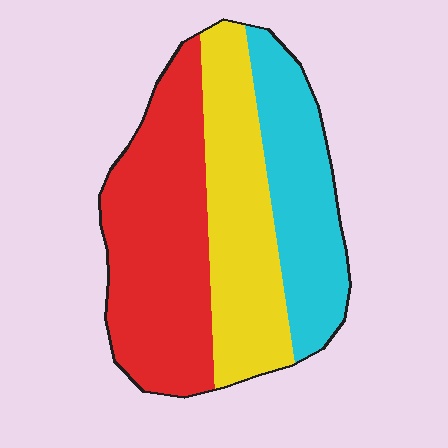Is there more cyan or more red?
Red.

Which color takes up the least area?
Cyan, at roughly 25%.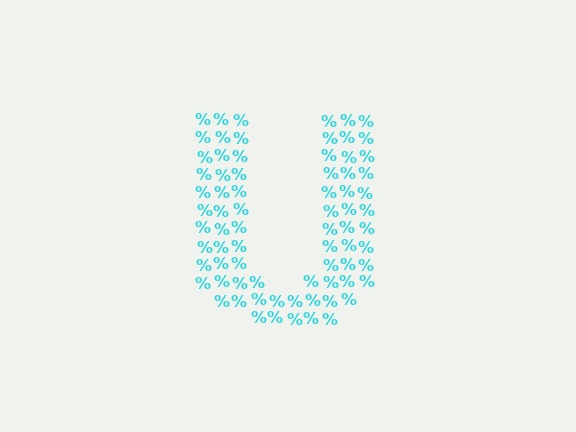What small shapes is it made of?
It is made of small percent signs.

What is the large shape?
The large shape is the letter U.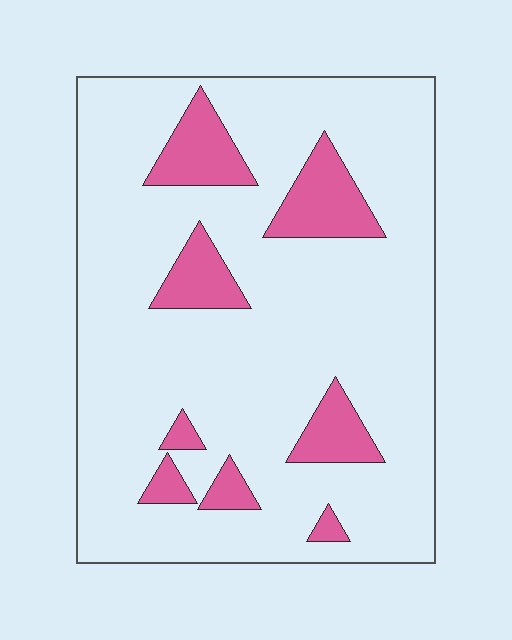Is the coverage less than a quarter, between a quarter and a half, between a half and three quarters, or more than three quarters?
Less than a quarter.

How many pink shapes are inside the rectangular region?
8.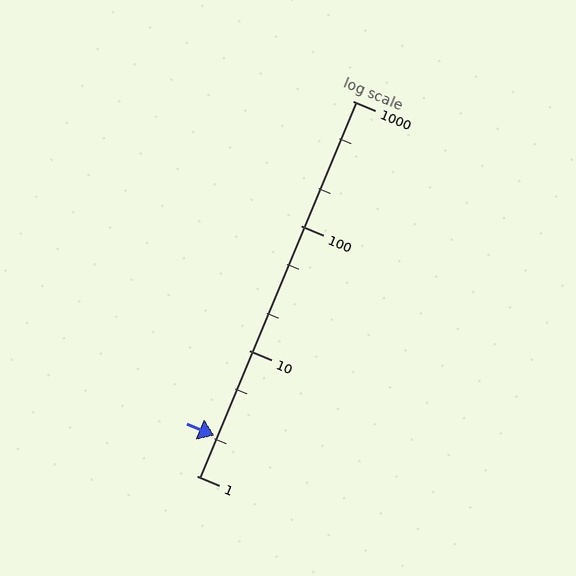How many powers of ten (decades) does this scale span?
The scale spans 3 decades, from 1 to 1000.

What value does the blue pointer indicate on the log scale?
The pointer indicates approximately 2.1.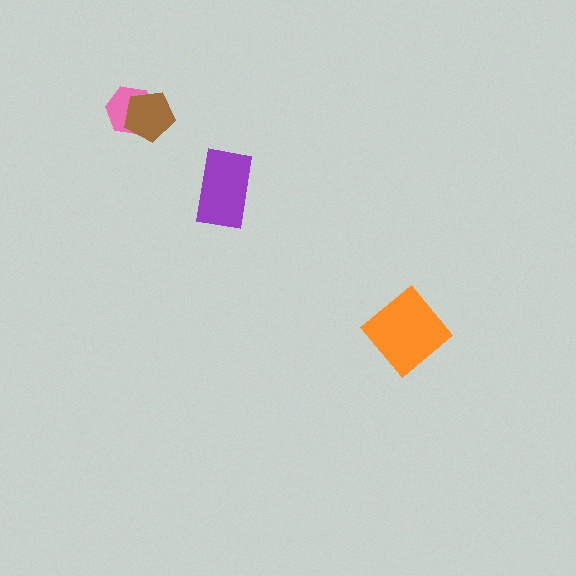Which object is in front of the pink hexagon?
The brown pentagon is in front of the pink hexagon.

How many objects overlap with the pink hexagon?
1 object overlaps with the pink hexagon.